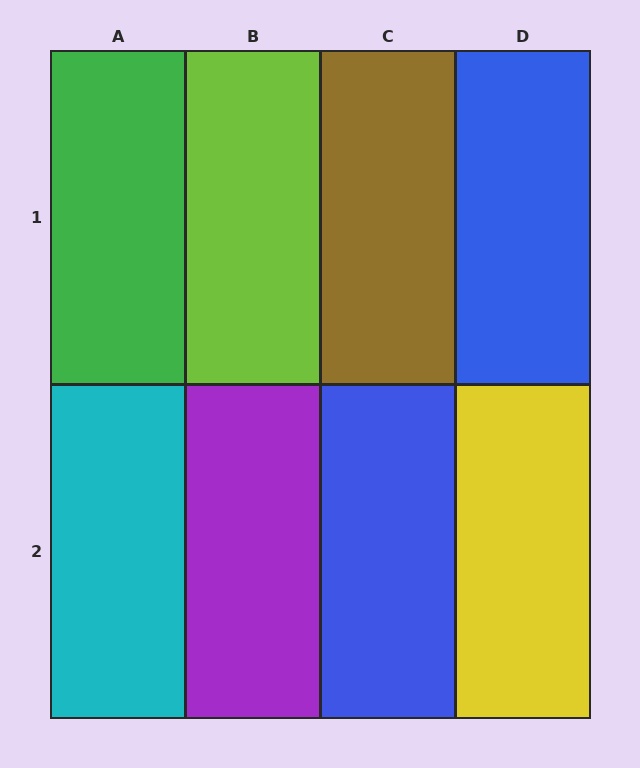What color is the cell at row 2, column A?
Cyan.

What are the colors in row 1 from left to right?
Green, lime, brown, blue.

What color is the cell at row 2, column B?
Purple.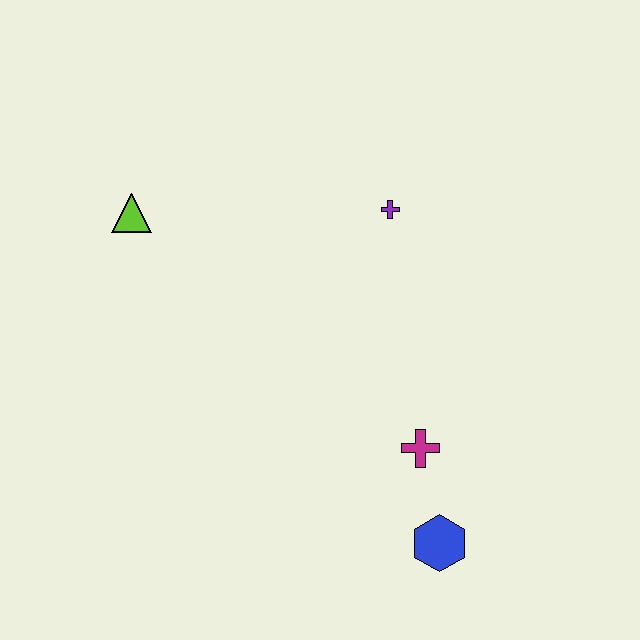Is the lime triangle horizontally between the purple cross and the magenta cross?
No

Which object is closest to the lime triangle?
The purple cross is closest to the lime triangle.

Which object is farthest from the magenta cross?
The lime triangle is farthest from the magenta cross.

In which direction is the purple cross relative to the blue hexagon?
The purple cross is above the blue hexagon.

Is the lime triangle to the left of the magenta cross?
Yes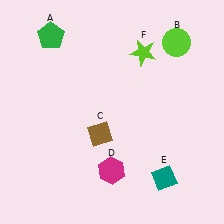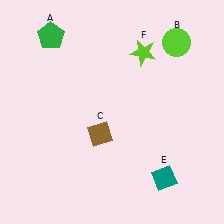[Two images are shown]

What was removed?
The magenta hexagon (D) was removed in Image 2.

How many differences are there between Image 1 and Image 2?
There is 1 difference between the two images.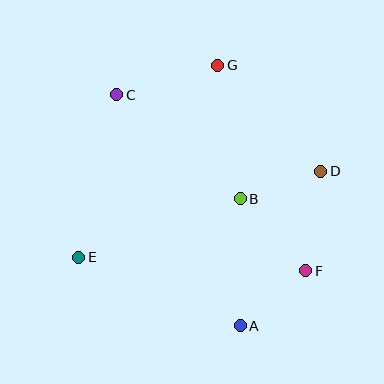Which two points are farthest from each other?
Points A and C are farthest from each other.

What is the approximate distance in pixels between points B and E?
The distance between B and E is approximately 171 pixels.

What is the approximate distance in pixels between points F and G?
The distance between F and G is approximately 224 pixels.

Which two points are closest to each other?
Points B and D are closest to each other.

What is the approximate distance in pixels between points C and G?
The distance between C and G is approximately 105 pixels.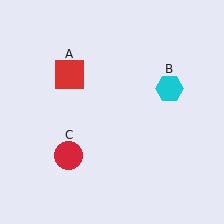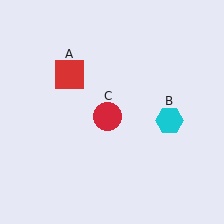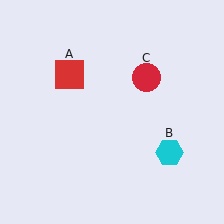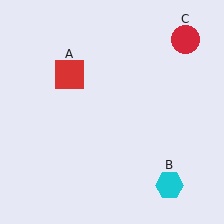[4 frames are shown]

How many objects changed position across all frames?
2 objects changed position: cyan hexagon (object B), red circle (object C).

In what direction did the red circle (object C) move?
The red circle (object C) moved up and to the right.